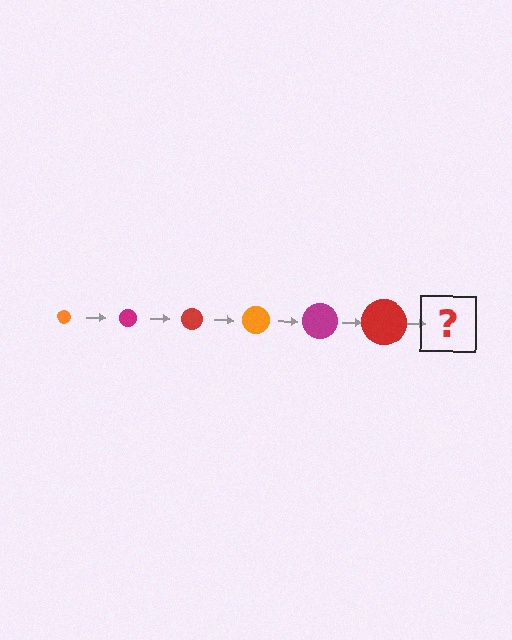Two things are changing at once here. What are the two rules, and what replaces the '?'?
The two rules are that the circle grows larger each step and the color cycles through orange, magenta, and red. The '?' should be an orange circle, larger than the previous one.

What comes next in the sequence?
The next element should be an orange circle, larger than the previous one.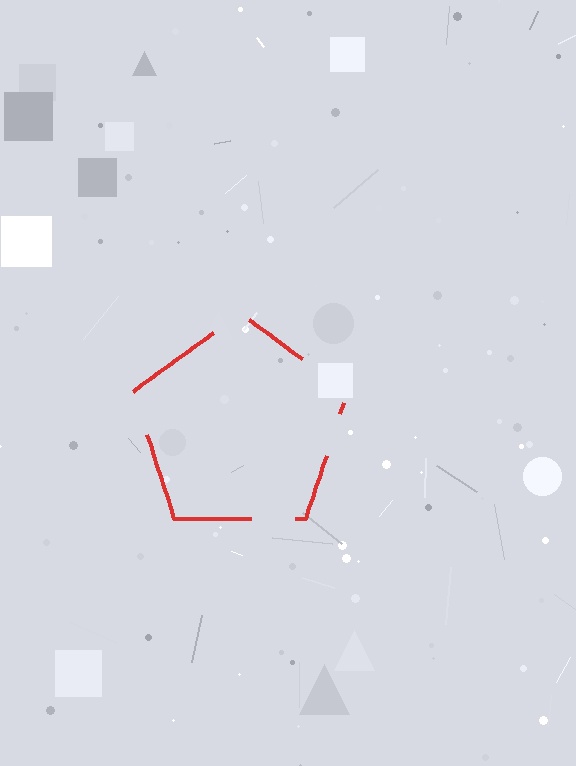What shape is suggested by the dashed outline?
The dashed outline suggests a pentagon.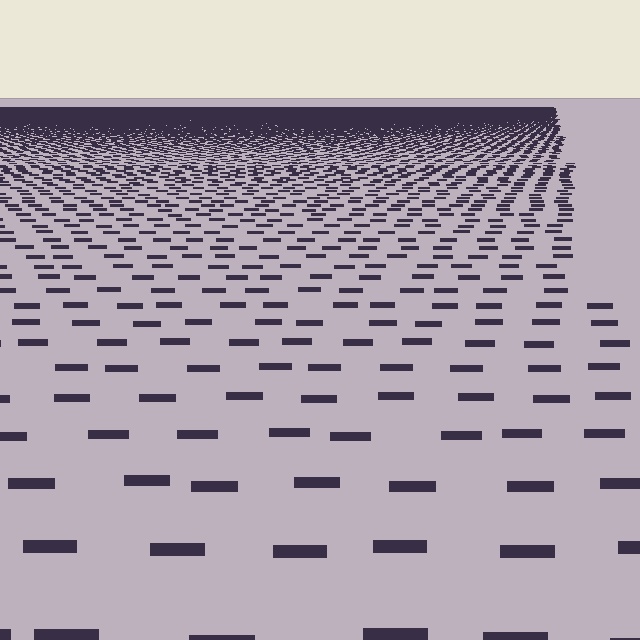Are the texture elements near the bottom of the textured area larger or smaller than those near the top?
Larger. Near the bottom, elements are closer to the viewer and appear at a bigger on-screen size.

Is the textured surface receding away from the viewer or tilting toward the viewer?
The surface is receding away from the viewer. Texture elements get smaller and denser toward the top.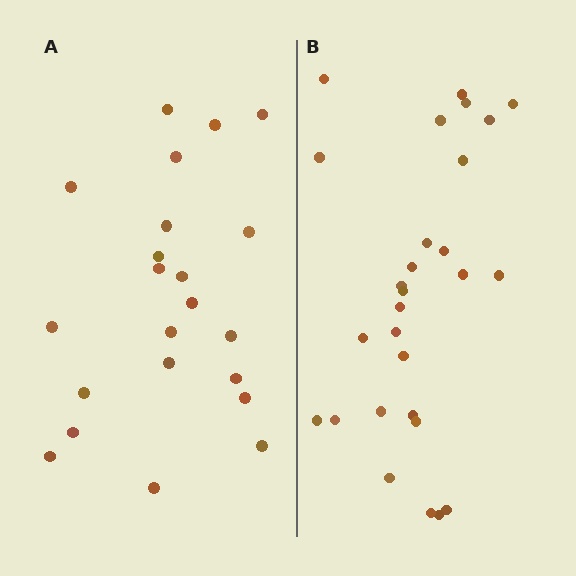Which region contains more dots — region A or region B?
Region B (the right region) has more dots.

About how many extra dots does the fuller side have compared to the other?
Region B has about 6 more dots than region A.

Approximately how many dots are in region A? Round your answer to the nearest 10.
About 20 dots. (The exact count is 22, which rounds to 20.)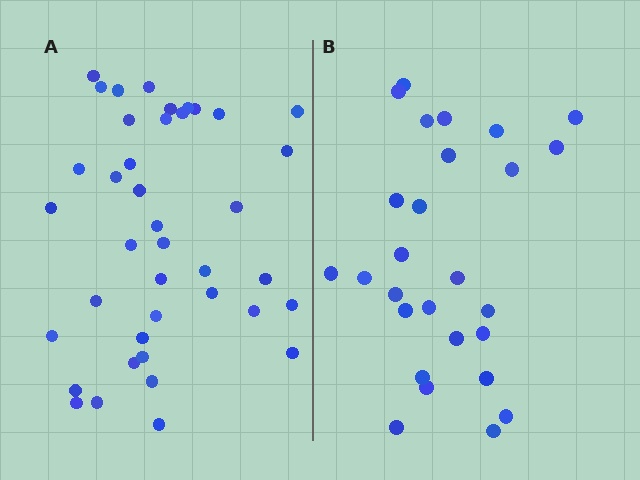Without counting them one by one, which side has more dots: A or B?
Region A (the left region) has more dots.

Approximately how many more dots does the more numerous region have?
Region A has approximately 15 more dots than region B.